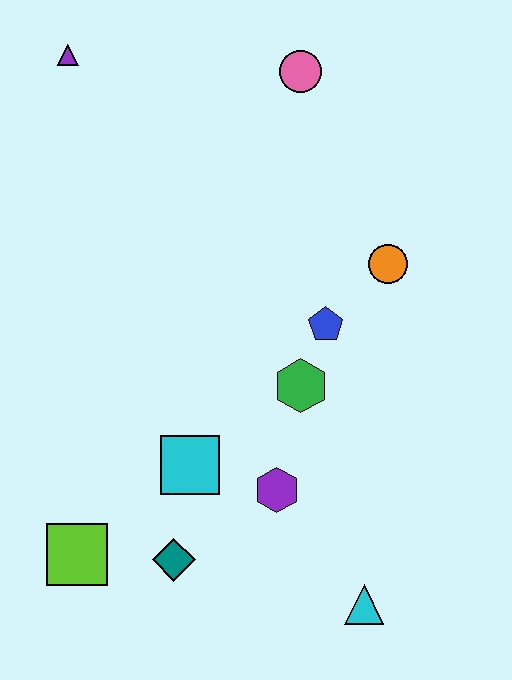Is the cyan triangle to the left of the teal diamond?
No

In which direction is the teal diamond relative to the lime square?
The teal diamond is to the right of the lime square.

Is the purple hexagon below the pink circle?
Yes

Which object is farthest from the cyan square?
The purple triangle is farthest from the cyan square.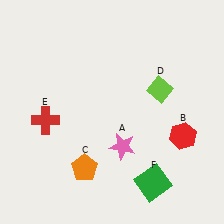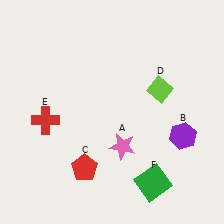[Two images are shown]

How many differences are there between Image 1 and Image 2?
There are 2 differences between the two images.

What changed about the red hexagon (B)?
In Image 1, B is red. In Image 2, it changed to purple.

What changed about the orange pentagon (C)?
In Image 1, C is orange. In Image 2, it changed to red.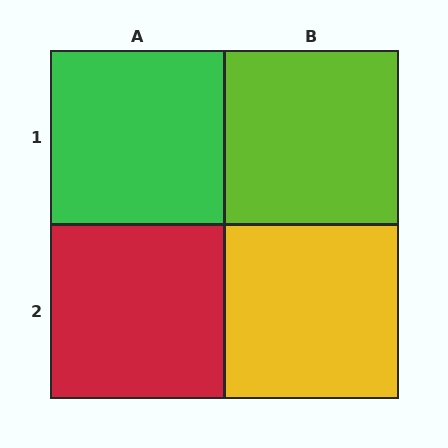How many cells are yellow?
1 cell is yellow.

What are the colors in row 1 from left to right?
Green, lime.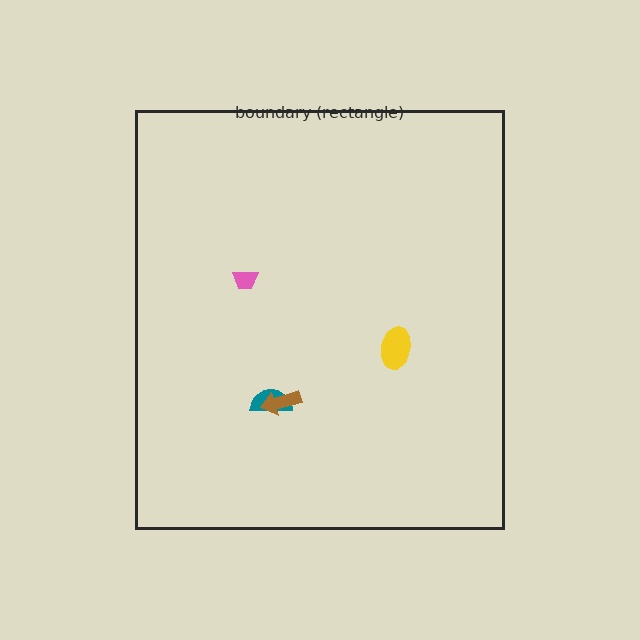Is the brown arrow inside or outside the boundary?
Inside.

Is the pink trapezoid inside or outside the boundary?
Inside.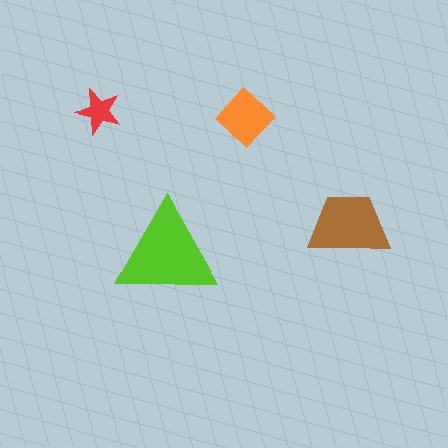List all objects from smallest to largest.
The red star, the orange diamond, the brown trapezoid, the lime triangle.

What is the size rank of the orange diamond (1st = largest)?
3rd.